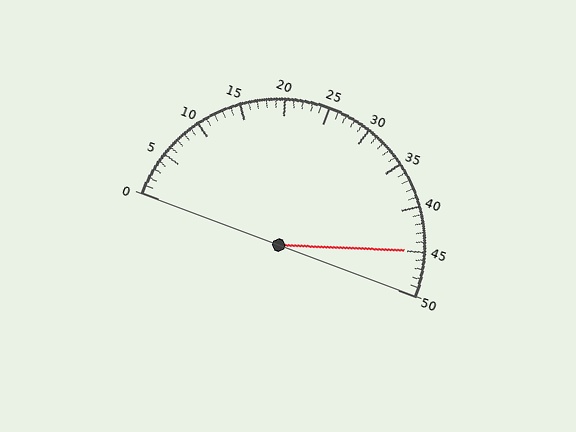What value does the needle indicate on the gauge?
The needle indicates approximately 45.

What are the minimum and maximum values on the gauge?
The gauge ranges from 0 to 50.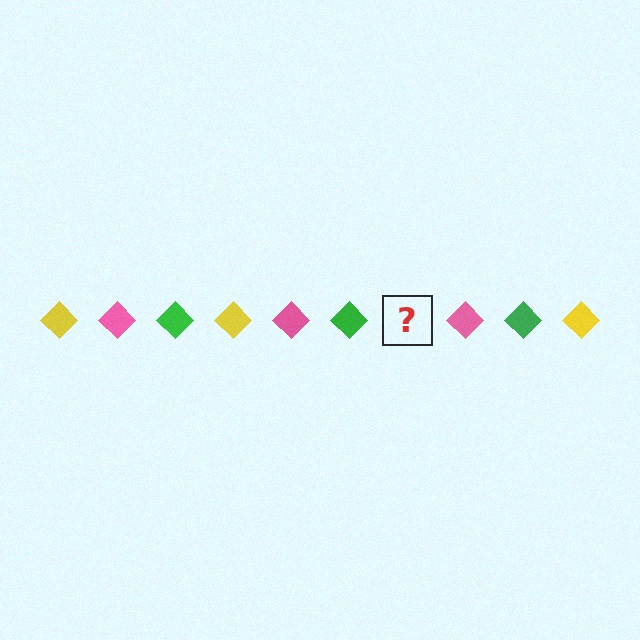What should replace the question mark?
The question mark should be replaced with a yellow diamond.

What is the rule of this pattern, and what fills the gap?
The rule is that the pattern cycles through yellow, pink, green diamonds. The gap should be filled with a yellow diamond.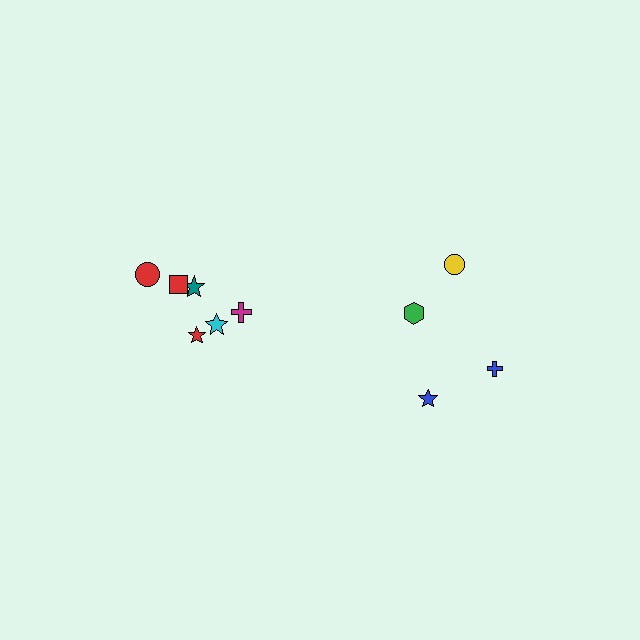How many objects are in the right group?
There are 4 objects.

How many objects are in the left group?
There are 6 objects.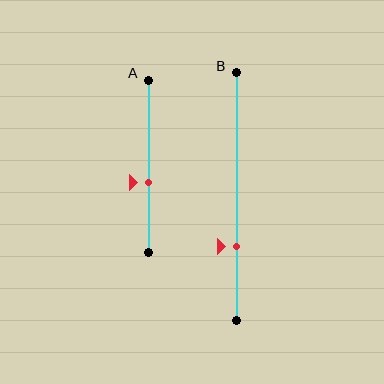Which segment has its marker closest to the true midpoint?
Segment A has its marker closest to the true midpoint.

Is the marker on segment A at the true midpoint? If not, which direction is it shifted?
No, the marker on segment A is shifted downward by about 10% of the segment length.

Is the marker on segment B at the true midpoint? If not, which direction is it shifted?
No, the marker on segment B is shifted downward by about 20% of the segment length.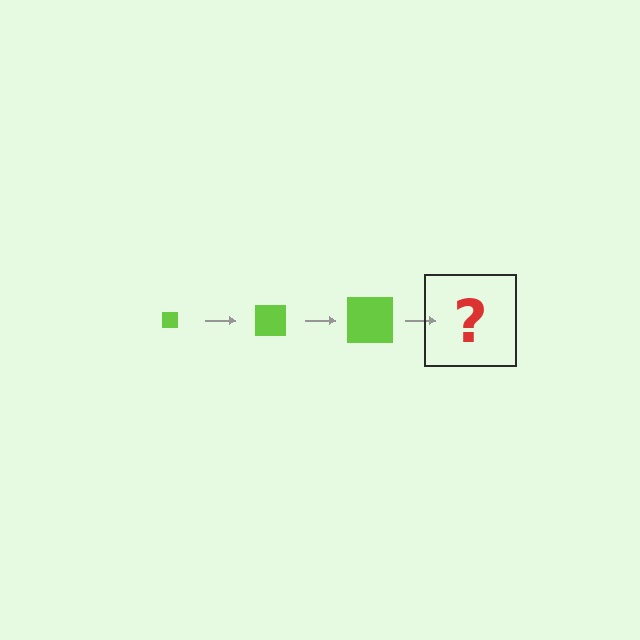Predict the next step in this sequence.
The next step is a lime square, larger than the previous one.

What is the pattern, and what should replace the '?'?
The pattern is that the square gets progressively larger each step. The '?' should be a lime square, larger than the previous one.